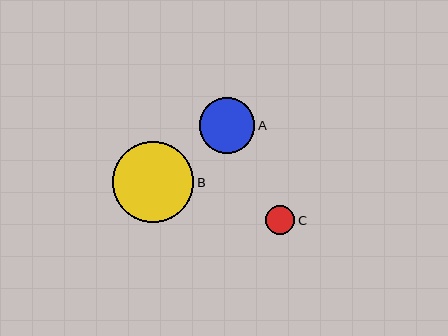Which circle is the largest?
Circle B is the largest with a size of approximately 81 pixels.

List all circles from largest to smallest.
From largest to smallest: B, A, C.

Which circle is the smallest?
Circle C is the smallest with a size of approximately 29 pixels.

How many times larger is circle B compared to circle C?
Circle B is approximately 2.8 times the size of circle C.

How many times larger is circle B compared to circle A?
Circle B is approximately 1.4 times the size of circle A.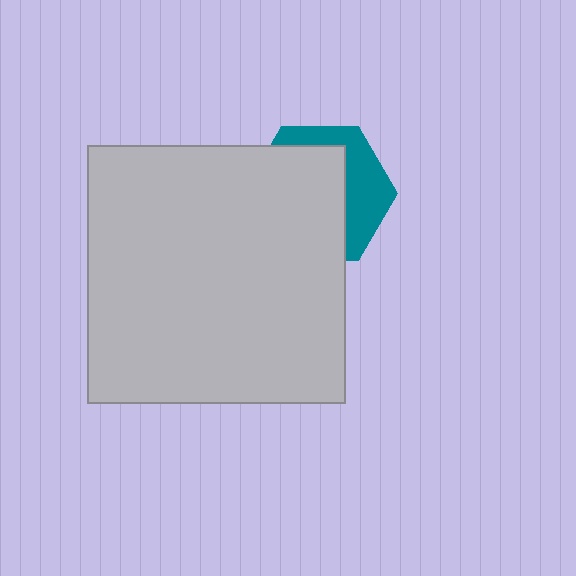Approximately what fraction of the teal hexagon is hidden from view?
Roughly 63% of the teal hexagon is hidden behind the light gray square.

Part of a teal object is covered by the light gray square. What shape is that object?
It is a hexagon.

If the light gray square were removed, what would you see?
You would see the complete teal hexagon.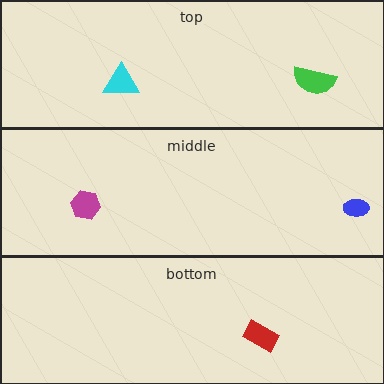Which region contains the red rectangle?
The bottom region.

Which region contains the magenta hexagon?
The middle region.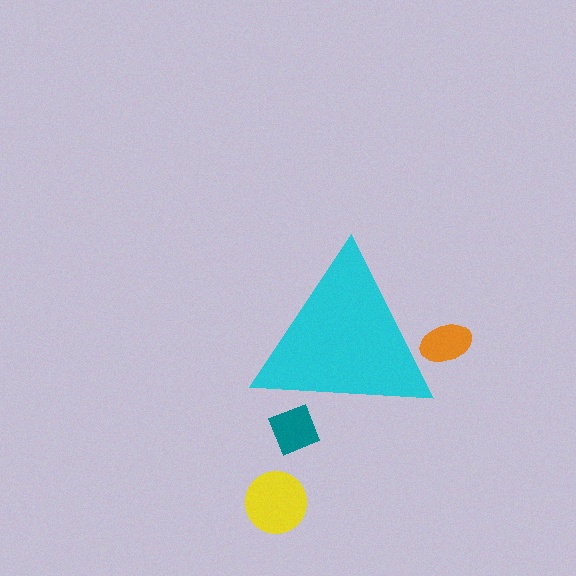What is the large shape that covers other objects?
A cyan triangle.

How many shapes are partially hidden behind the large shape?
2 shapes are partially hidden.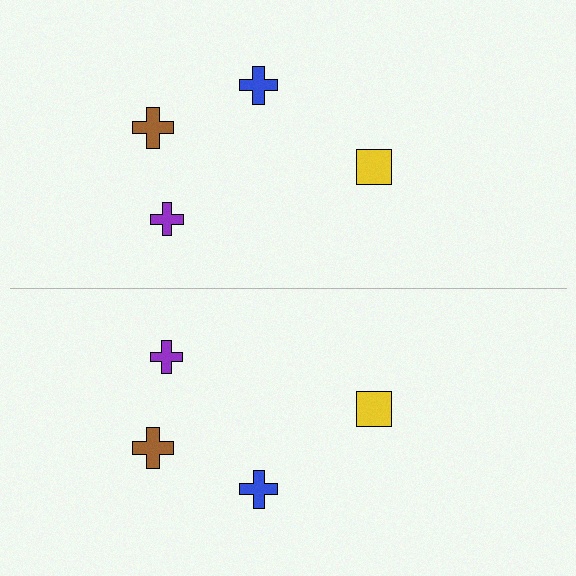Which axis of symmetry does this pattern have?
The pattern has a horizontal axis of symmetry running through the center of the image.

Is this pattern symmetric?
Yes, this pattern has bilateral (reflection) symmetry.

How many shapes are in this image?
There are 8 shapes in this image.